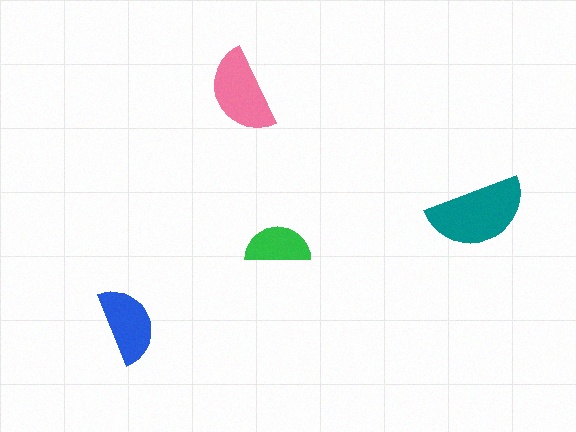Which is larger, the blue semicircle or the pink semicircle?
The pink one.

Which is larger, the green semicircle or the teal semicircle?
The teal one.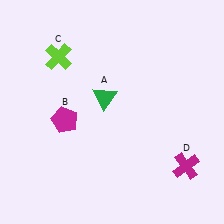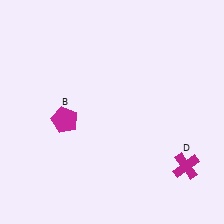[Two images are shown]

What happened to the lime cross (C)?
The lime cross (C) was removed in Image 2. It was in the top-left area of Image 1.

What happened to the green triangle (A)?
The green triangle (A) was removed in Image 2. It was in the top-left area of Image 1.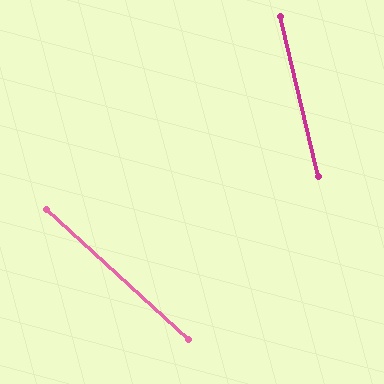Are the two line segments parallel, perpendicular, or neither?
Neither parallel nor perpendicular — they differ by about 34°.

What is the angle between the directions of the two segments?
Approximately 34 degrees.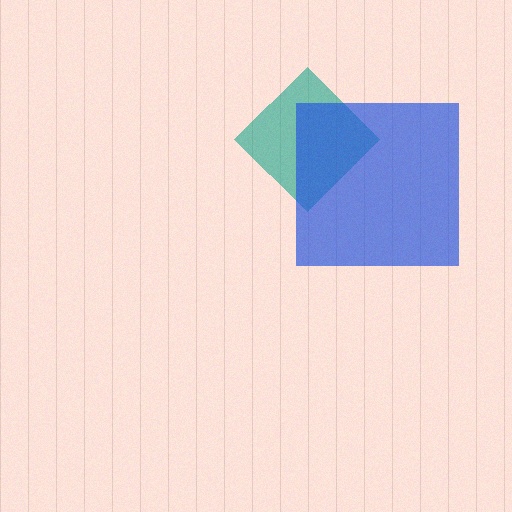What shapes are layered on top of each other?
The layered shapes are: a teal diamond, a blue square.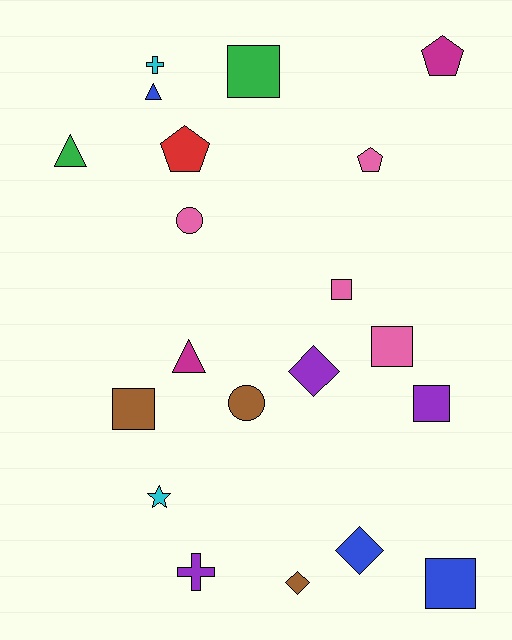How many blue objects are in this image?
There are 3 blue objects.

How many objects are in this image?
There are 20 objects.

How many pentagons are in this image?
There are 3 pentagons.